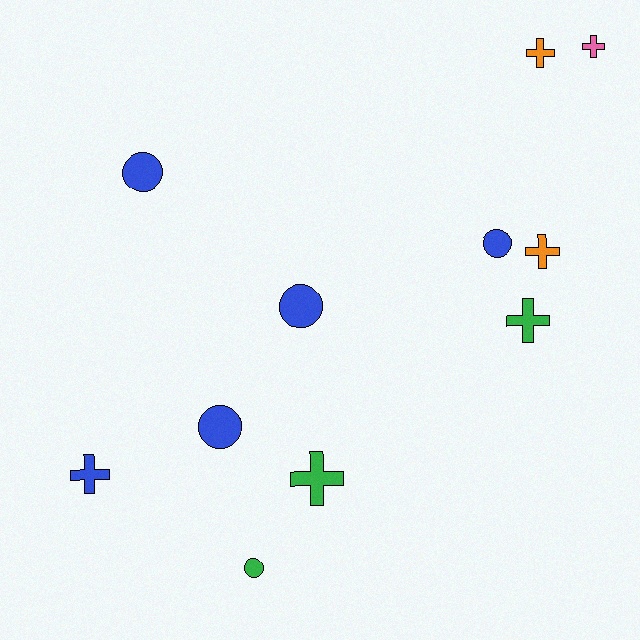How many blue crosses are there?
There is 1 blue cross.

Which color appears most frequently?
Blue, with 5 objects.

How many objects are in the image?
There are 11 objects.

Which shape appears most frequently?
Cross, with 6 objects.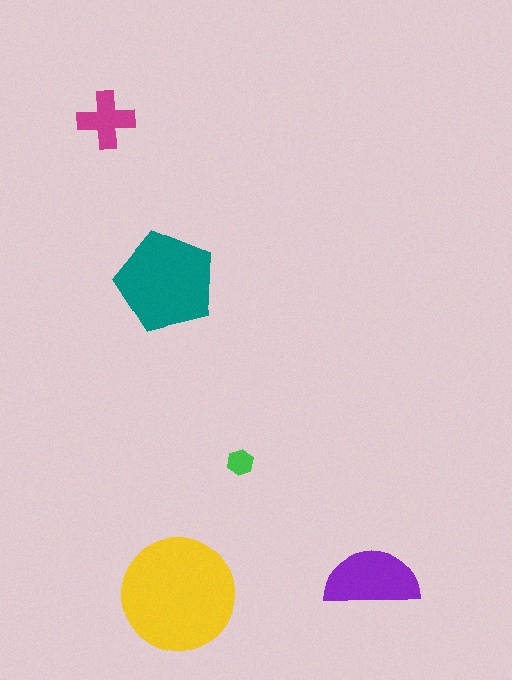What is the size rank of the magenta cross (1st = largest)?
4th.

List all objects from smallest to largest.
The green hexagon, the magenta cross, the purple semicircle, the teal pentagon, the yellow circle.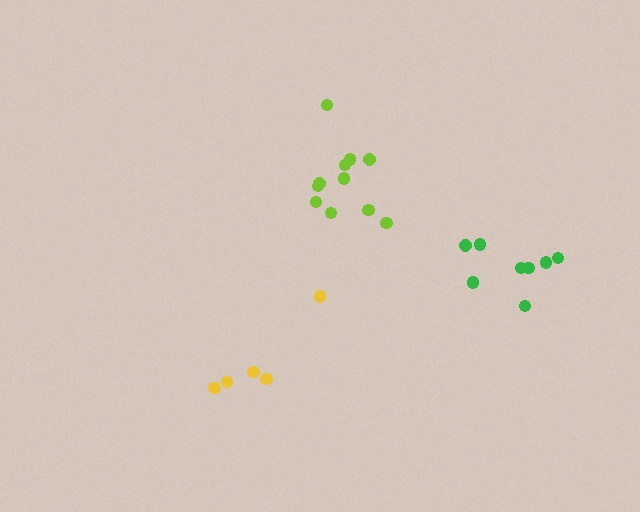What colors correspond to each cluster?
The clusters are colored: lime, yellow, green.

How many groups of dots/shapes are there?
There are 3 groups.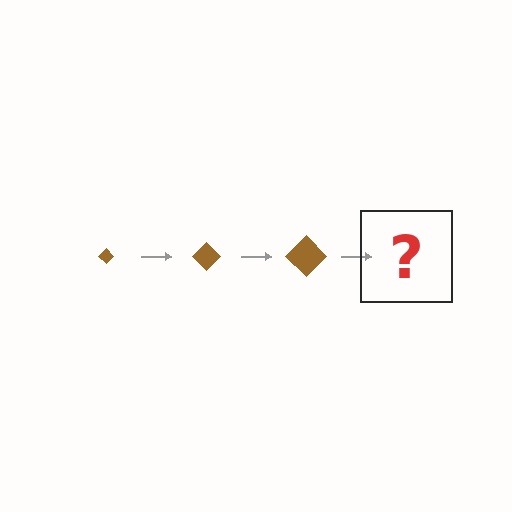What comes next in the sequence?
The next element should be a brown diamond, larger than the previous one.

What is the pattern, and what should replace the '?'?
The pattern is that the diamond gets progressively larger each step. The '?' should be a brown diamond, larger than the previous one.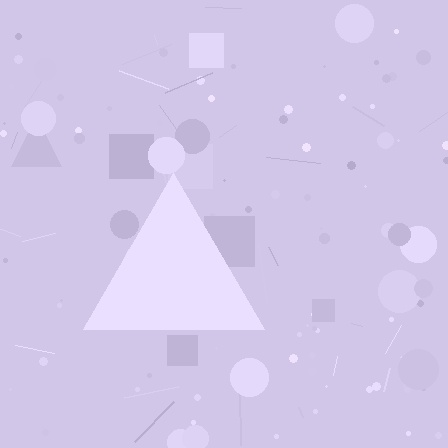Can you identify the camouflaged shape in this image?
The camouflaged shape is a triangle.